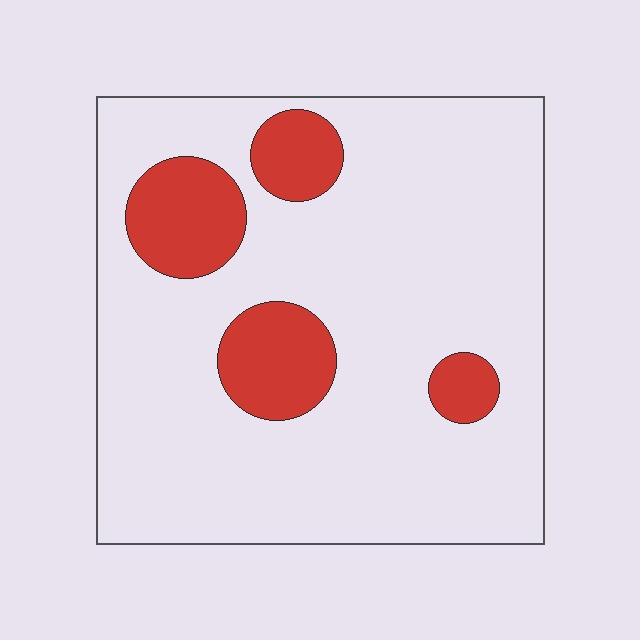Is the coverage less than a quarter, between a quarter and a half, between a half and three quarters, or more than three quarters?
Less than a quarter.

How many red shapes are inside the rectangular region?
4.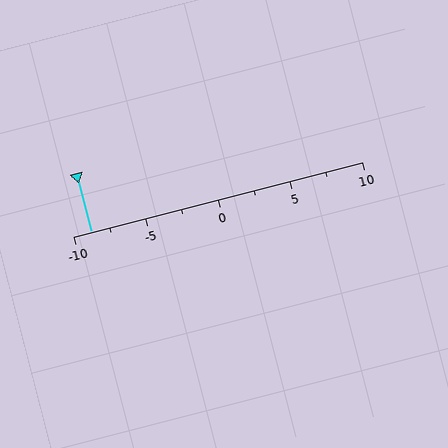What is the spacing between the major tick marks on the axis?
The major ticks are spaced 5 apart.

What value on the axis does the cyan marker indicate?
The marker indicates approximately -8.8.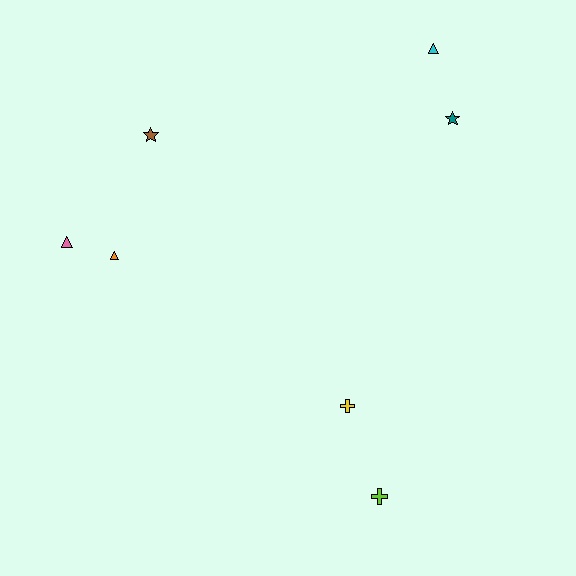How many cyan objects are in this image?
There is 1 cyan object.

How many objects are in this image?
There are 7 objects.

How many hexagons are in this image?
There are no hexagons.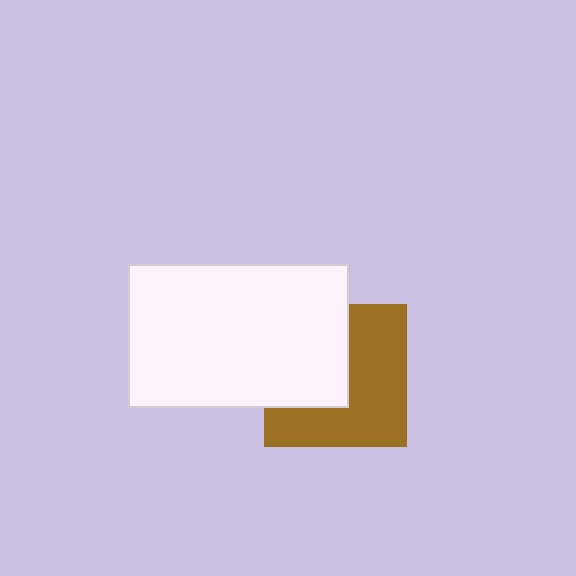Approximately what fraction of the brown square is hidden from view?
Roughly 43% of the brown square is hidden behind the white rectangle.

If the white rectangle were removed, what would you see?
You would see the complete brown square.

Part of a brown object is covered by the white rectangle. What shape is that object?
It is a square.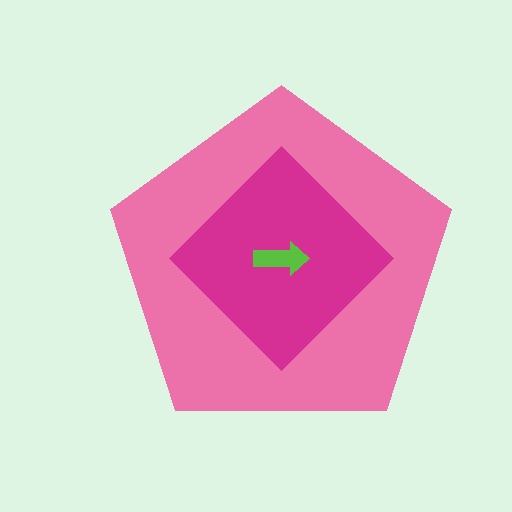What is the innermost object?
The lime arrow.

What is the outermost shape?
The pink pentagon.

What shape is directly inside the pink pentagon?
The magenta diamond.